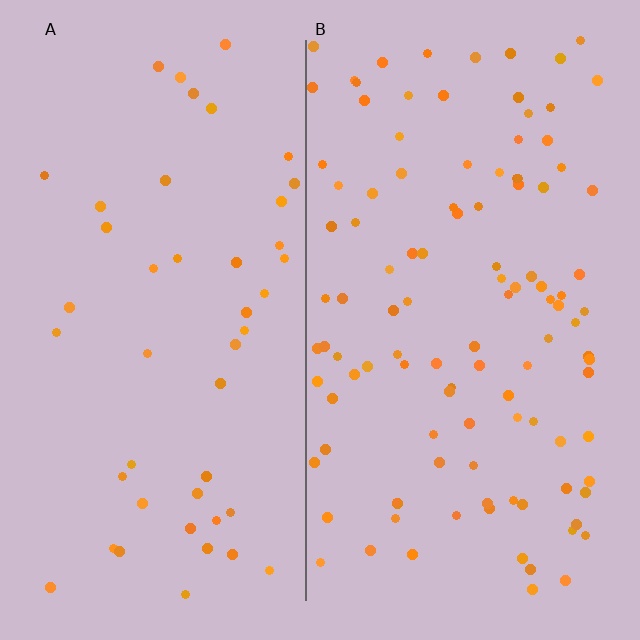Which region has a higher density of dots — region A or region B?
B (the right).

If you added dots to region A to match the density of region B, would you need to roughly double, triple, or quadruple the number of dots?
Approximately double.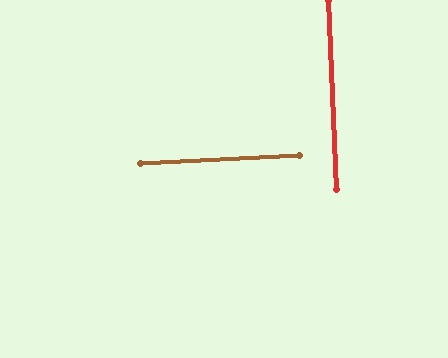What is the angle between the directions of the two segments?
Approximately 89 degrees.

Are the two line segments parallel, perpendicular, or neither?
Perpendicular — they meet at approximately 89°.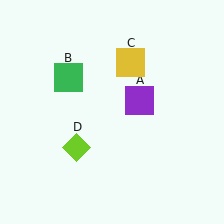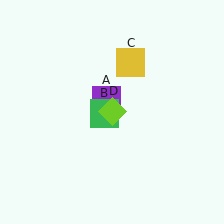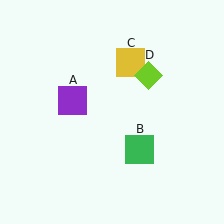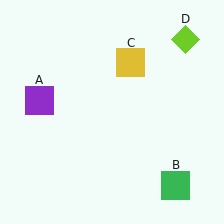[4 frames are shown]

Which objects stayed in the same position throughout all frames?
Yellow square (object C) remained stationary.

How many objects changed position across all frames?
3 objects changed position: purple square (object A), green square (object B), lime diamond (object D).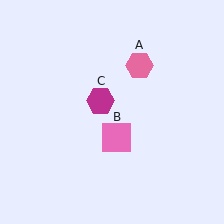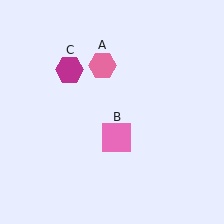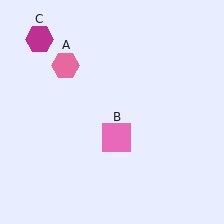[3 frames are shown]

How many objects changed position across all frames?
2 objects changed position: pink hexagon (object A), magenta hexagon (object C).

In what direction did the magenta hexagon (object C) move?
The magenta hexagon (object C) moved up and to the left.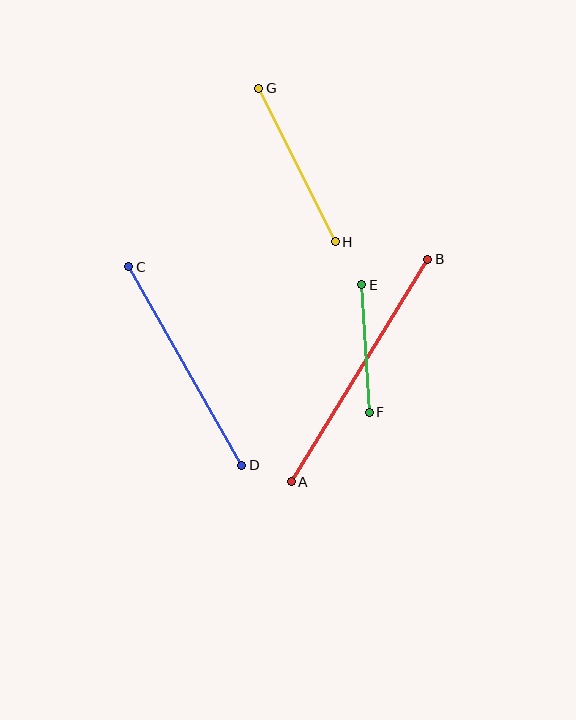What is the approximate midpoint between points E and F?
The midpoint is at approximately (365, 349) pixels.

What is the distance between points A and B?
The distance is approximately 261 pixels.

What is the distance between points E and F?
The distance is approximately 128 pixels.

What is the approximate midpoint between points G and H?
The midpoint is at approximately (297, 165) pixels.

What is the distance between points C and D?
The distance is approximately 229 pixels.